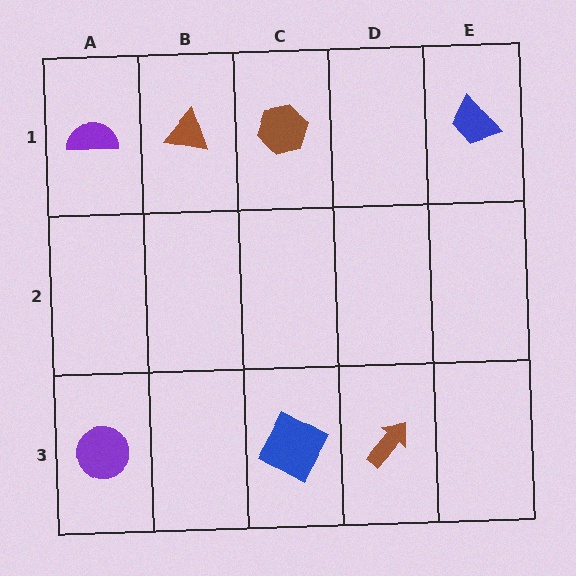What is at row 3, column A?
A purple circle.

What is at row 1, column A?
A purple semicircle.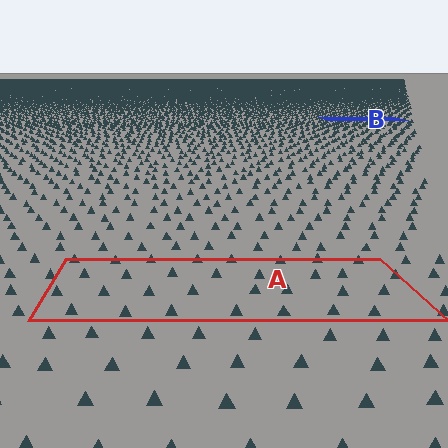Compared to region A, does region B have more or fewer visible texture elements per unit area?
Region B has more texture elements per unit area — they are packed more densely because it is farther away.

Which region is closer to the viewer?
Region A is closer. The texture elements there are larger and more spread out.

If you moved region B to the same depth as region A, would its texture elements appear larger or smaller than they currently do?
They would appear larger. At a closer depth, the same texture elements are projected at a bigger on-screen size.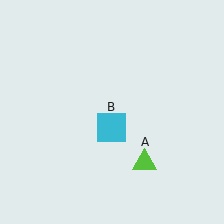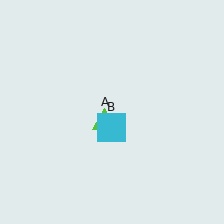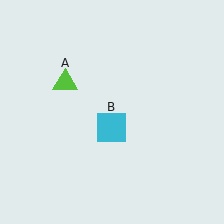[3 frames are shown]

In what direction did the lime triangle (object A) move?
The lime triangle (object A) moved up and to the left.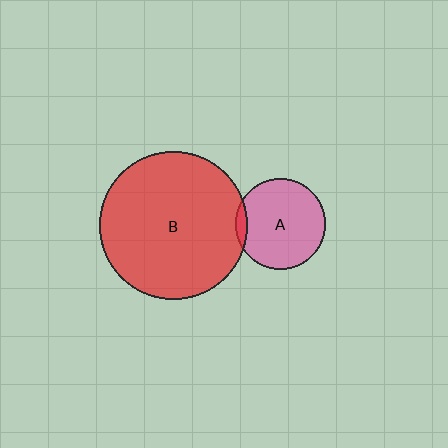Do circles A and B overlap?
Yes.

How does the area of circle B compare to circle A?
Approximately 2.7 times.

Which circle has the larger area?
Circle B (red).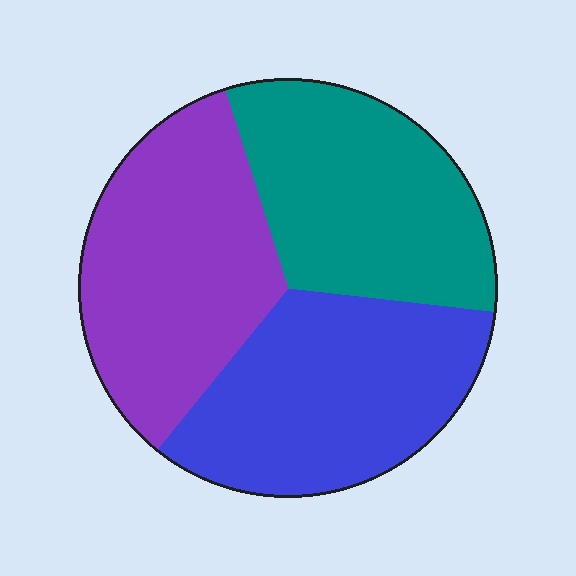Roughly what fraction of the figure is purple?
Purple covers roughly 35% of the figure.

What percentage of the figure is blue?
Blue covers around 35% of the figure.